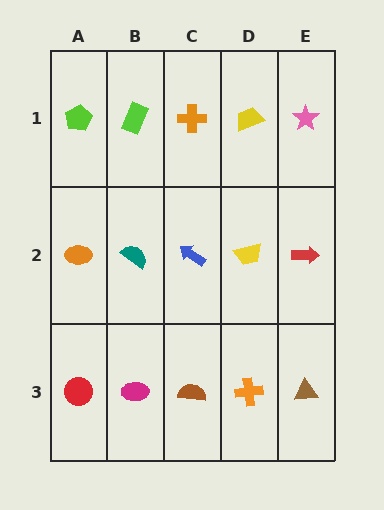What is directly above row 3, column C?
A blue arrow.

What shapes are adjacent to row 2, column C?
An orange cross (row 1, column C), a brown semicircle (row 3, column C), a teal semicircle (row 2, column B), a yellow trapezoid (row 2, column D).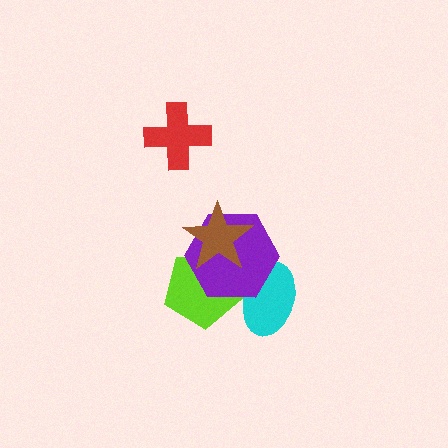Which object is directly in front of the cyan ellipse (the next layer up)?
The lime pentagon is directly in front of the cyan ellipse.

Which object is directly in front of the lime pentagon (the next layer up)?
The purple hexagon is directly in front of the lime pentagon.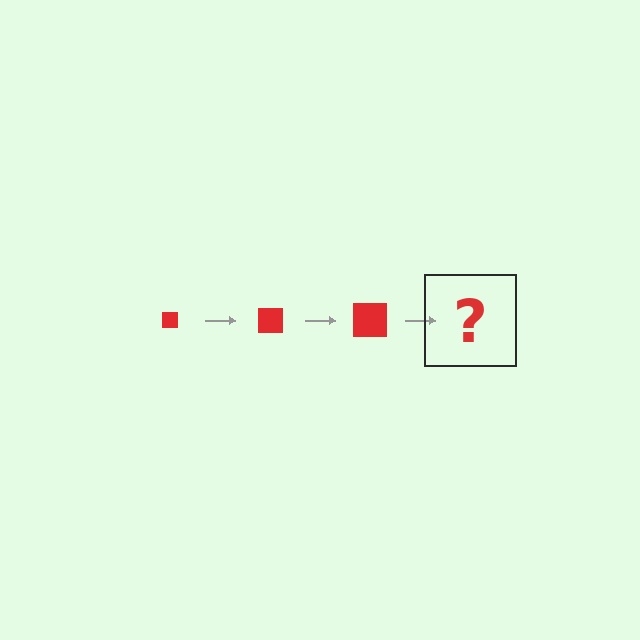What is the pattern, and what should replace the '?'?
The pattern is that the square gets progressively larger each step. The '?' should be a red square, larger than the previous one.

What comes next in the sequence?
The next element should be a red square, larger than the previous one.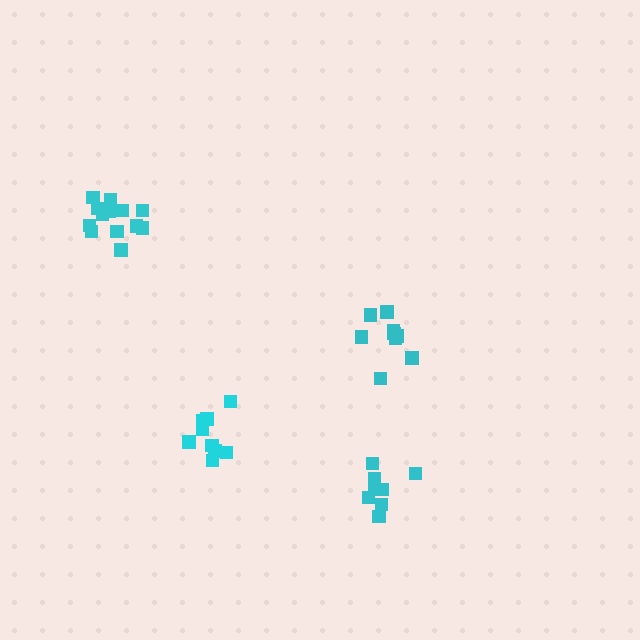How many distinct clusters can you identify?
There are 4 distinct clusters.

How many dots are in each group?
Group 1: 9 dots, Group 2: 14 dots, Group 3: 9 dots, Group 4: 8 dots (40 total).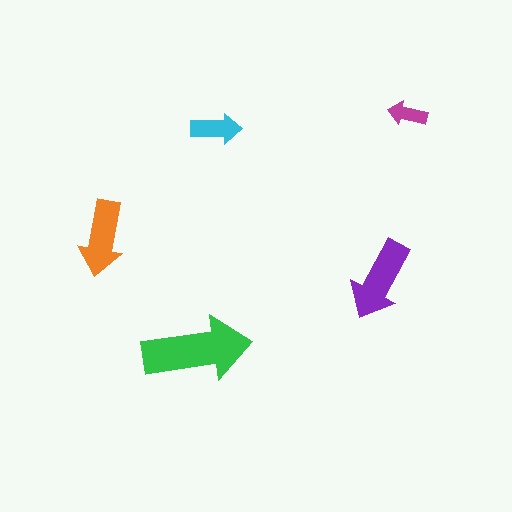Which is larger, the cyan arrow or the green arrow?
The green one.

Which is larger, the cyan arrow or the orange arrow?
The orange one.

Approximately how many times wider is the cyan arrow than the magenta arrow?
About 1.5 times wider.